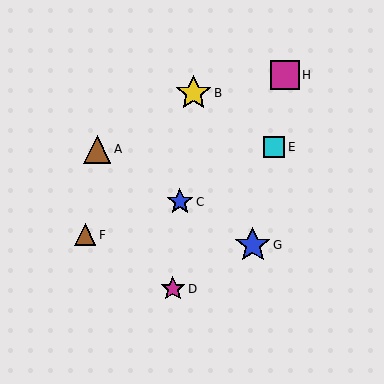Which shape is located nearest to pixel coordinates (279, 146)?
The cyan square (labeled E) at (274, 147) is nearest to that location.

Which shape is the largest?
The yellow star (labeled B) is the largest.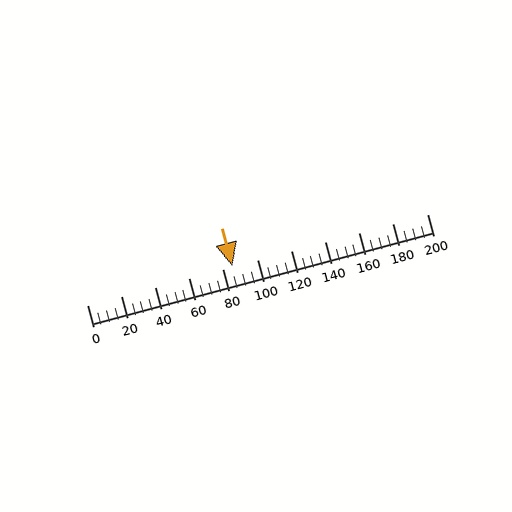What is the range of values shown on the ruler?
The ruler shows values from 0 to 200.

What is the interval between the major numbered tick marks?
The major tick marks are spaced 20 units apart.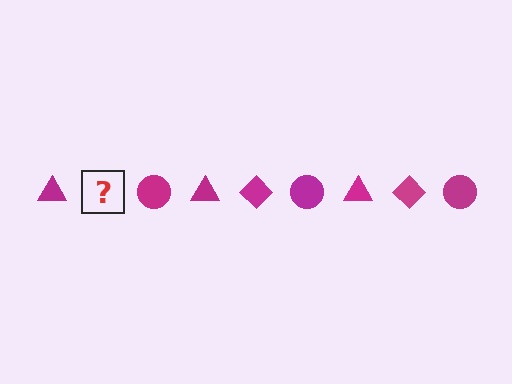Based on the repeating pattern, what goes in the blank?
The blank should be a magenta diamond.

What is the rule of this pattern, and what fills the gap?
The rule is that the pattern cycles through triangle, diamond, circle shapes in magenta. The gap should be filled with a magenta diamond.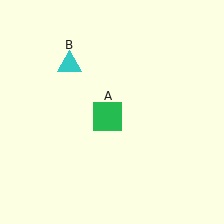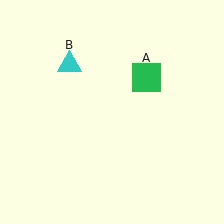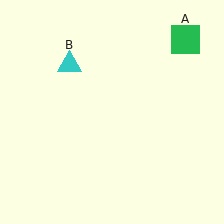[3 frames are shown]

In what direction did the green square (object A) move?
The green square (object A) moved up and to the right.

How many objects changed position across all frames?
1 object changed position: green square (object A).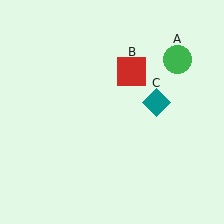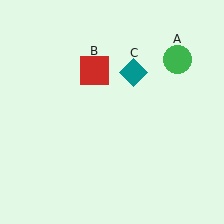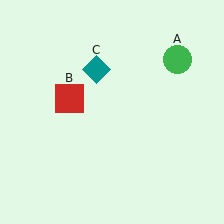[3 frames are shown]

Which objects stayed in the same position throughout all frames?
Green circle (object A) remained stationary.